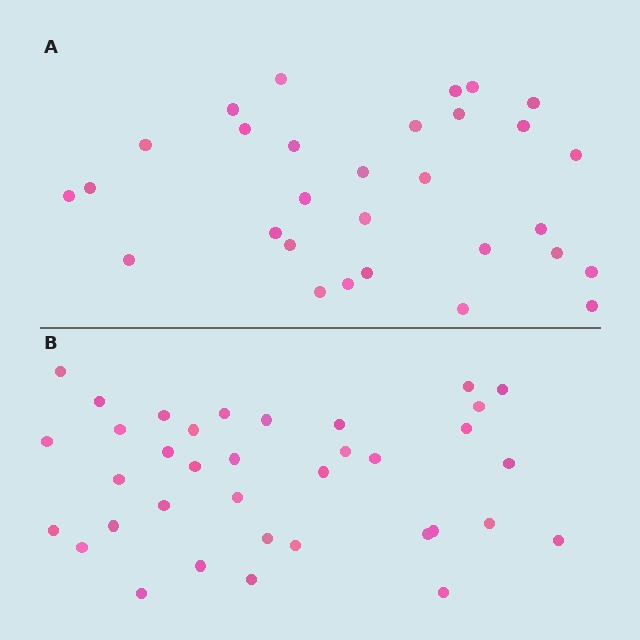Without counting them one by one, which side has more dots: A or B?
Region B (the bottom region) has more dots.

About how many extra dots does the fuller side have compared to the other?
Region B has about 6 more dots than region A.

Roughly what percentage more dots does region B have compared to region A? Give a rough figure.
About 20% more.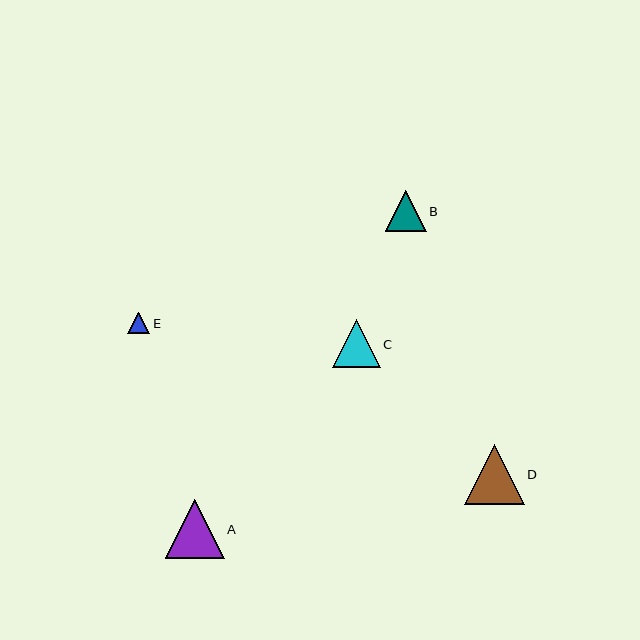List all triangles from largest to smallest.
From largest to smallest: D, A, C, B, E.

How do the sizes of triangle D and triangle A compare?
Triangle D and triangle A are approximately the same size.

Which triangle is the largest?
Triangle D is the largest with a size of approximately 60 pixels.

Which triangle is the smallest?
Triangle E is the smallest with a size of approximately 22 pixels.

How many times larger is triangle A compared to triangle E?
Triangle A is approximately 2.7 times the size of triangle E.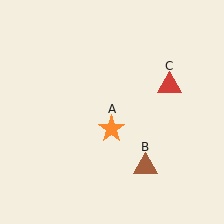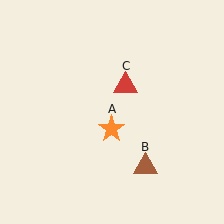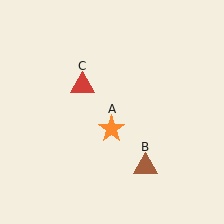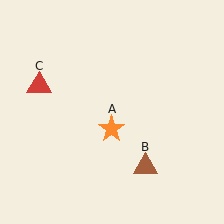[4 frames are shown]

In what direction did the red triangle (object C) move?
The red triangle (object C) moved left.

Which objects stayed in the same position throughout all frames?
Orange star (object A) and brown triangle (object B) remained stationary.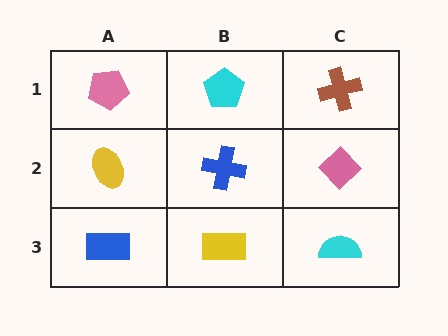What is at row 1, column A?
A pink pentagon.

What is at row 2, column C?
A pink diamond.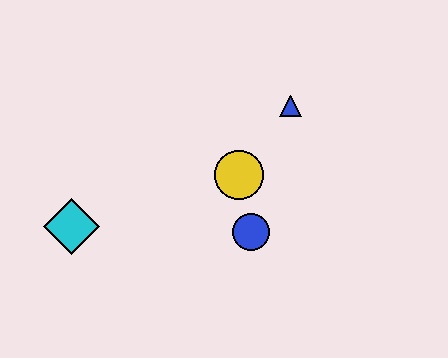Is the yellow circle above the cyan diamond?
Yes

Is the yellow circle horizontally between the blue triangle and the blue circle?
No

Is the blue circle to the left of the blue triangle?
Yes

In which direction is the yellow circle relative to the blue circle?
The yellow circle is above the blue circle.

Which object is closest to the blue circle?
The yellow circle is closest to the blue circle.